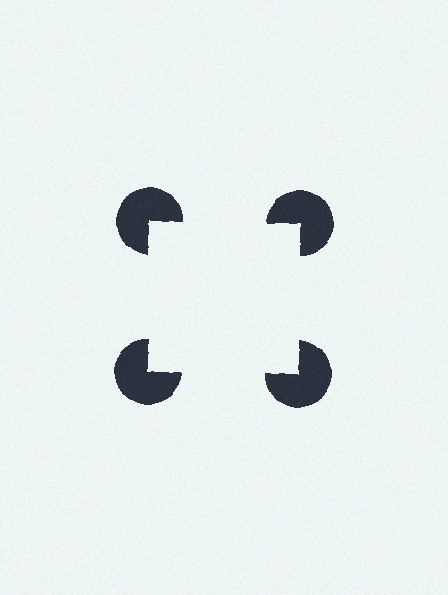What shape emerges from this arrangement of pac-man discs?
An illusory square — its edges are inferred from the aligned wedge cuts in the pac-man discs, not physically drawn.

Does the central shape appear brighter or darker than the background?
It typically appears slightly brighter than the background, even though no actual brightness change is drawn.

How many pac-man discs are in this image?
There are 4 — one at each vertex of the illusory square.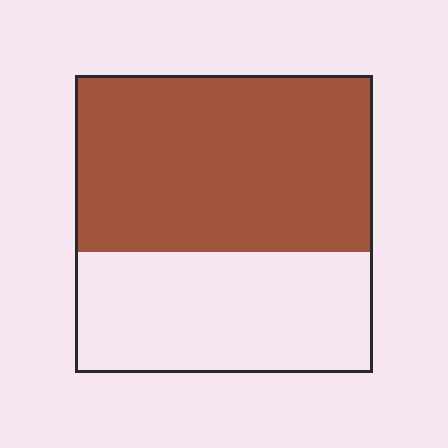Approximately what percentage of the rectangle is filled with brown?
Approximately 60%.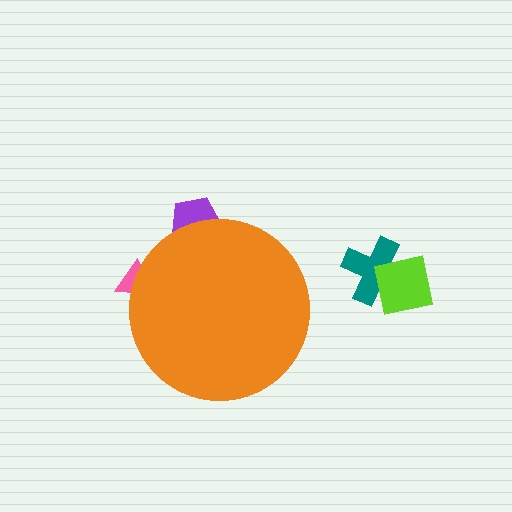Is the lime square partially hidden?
No, the lime square is fully visible.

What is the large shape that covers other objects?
An orange circle.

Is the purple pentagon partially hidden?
Yes, the purple pentagon is partially hidden behind the orange circle.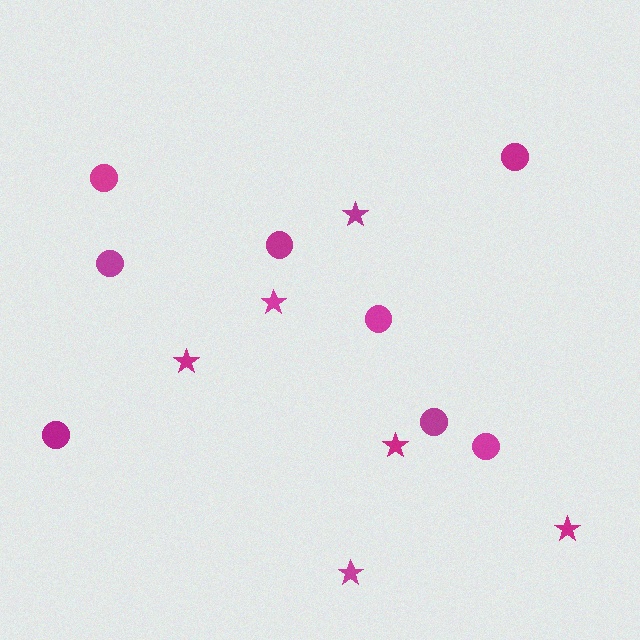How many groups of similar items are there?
There are 2 groups: one group of stars (6) and one group of circles (8).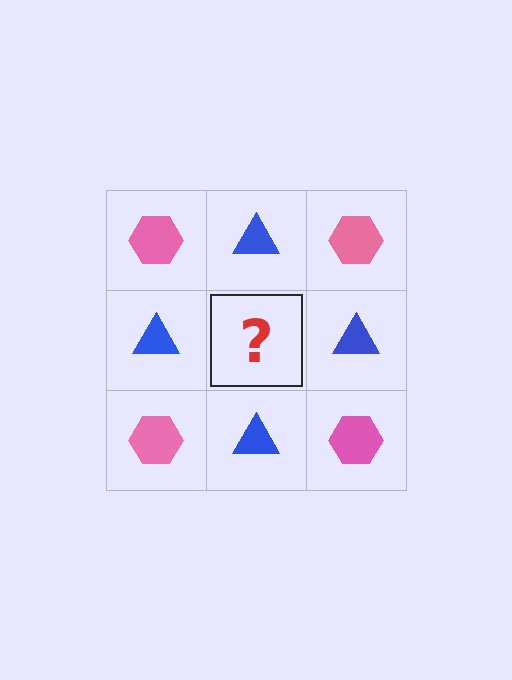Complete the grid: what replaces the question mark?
The question mark should be replaced with a pink hexagon.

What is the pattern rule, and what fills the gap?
The rule is that it alternates pink hexagon and blue triangle in a checkerboard pattern. The gap should be filled with a pink hexagon.